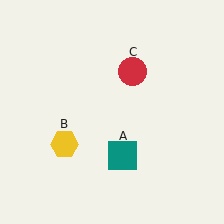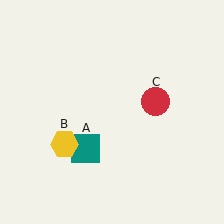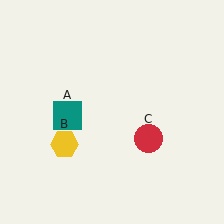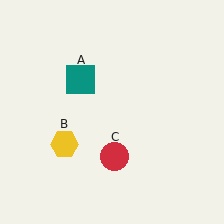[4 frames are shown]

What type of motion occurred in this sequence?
The teal square (object A), red circle (object C) rotated clockwise around the center of the scene.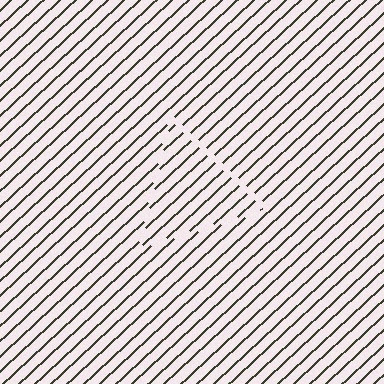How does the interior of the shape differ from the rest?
The interior of the shape contains the same grating, shifted by half a period — the contour is defined by the phase discontinuity where line-ends from the inner and outer gratings abut.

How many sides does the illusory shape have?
3 sides — the line-ends trace a triangle.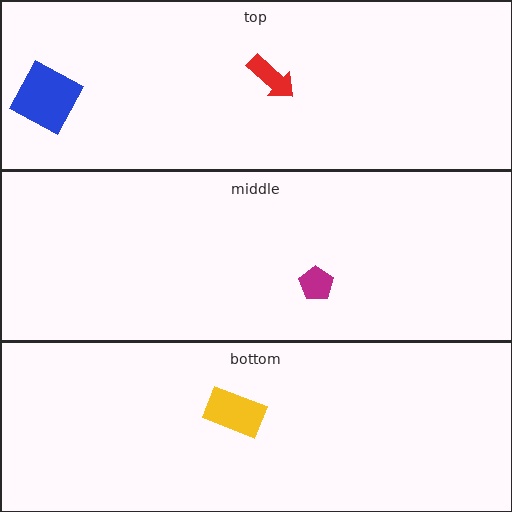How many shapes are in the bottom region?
1.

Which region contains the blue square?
The top region.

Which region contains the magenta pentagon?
The middle region.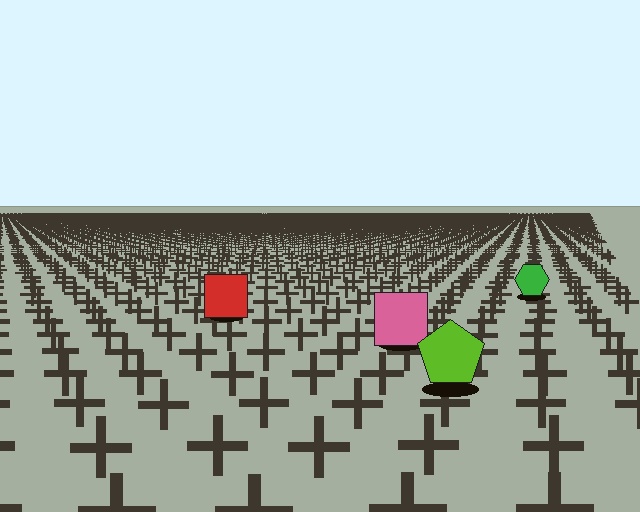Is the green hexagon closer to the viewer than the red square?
No. The red square is closer — you can tell from the texture gradient: the ground texture is coarser near it.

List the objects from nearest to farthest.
From nearest to farthest: the lime pentagon, the pink square, the red square, the green hexagon.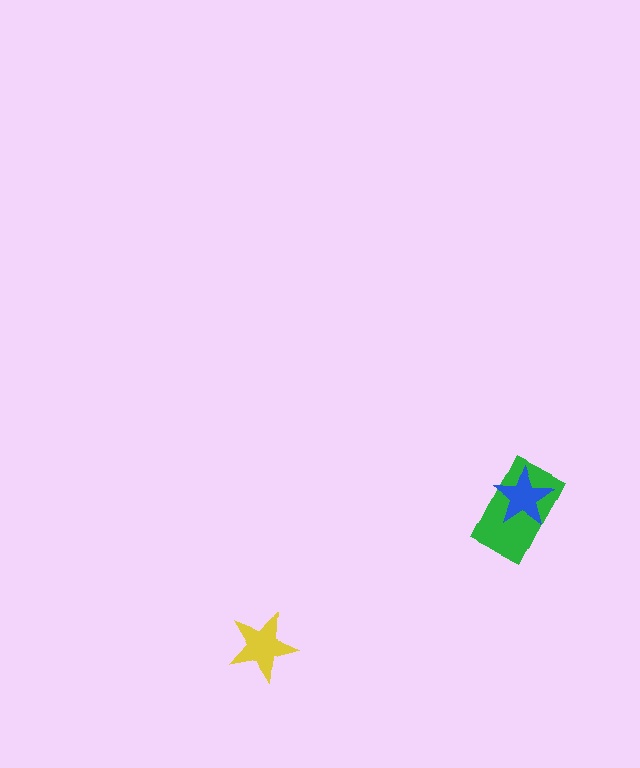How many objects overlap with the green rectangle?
1 object overlaps with the green rectangle.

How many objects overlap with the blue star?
1 object overlaps with the blue star.